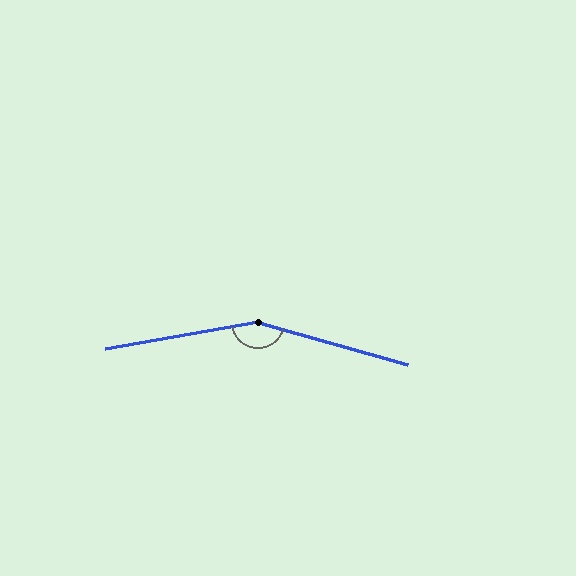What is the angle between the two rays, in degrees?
Approximately 154 degrees.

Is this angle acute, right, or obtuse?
It is obtuse.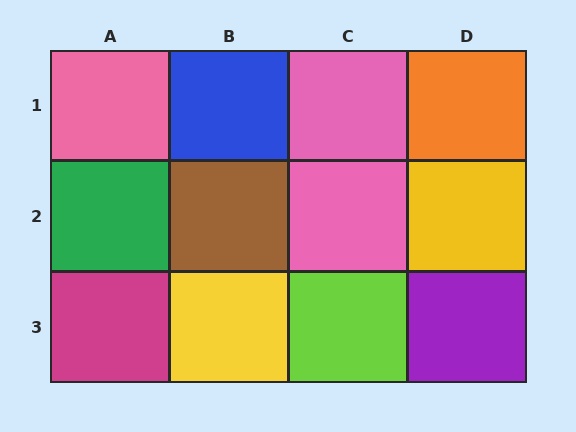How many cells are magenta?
1 cell is magenta.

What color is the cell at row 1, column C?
Pink.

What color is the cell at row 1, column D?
Orange.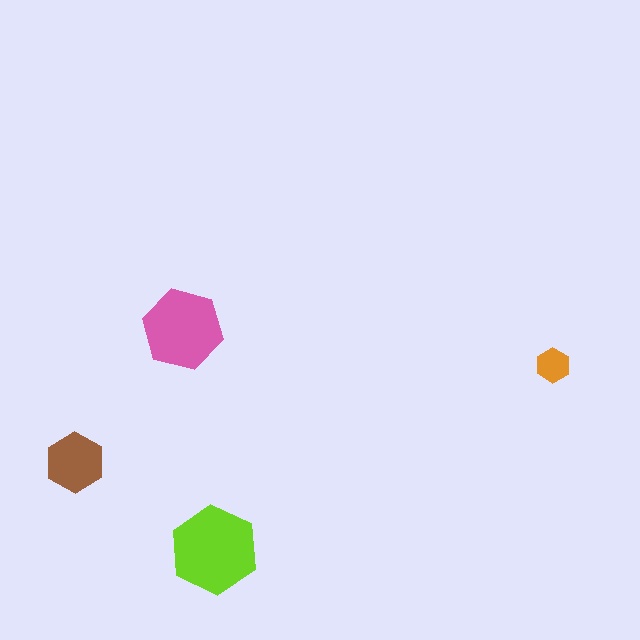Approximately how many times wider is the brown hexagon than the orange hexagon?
About 1.5 times wider.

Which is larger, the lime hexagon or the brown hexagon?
The lime one.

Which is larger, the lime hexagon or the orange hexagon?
The lime one.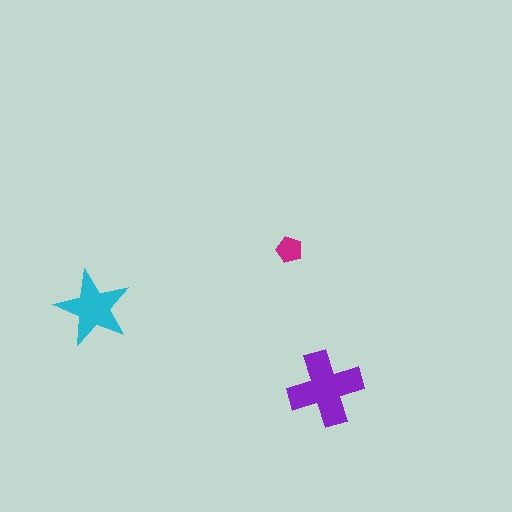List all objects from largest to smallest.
The purple cross, the cyan star, the magenta pentagon.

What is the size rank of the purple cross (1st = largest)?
1st.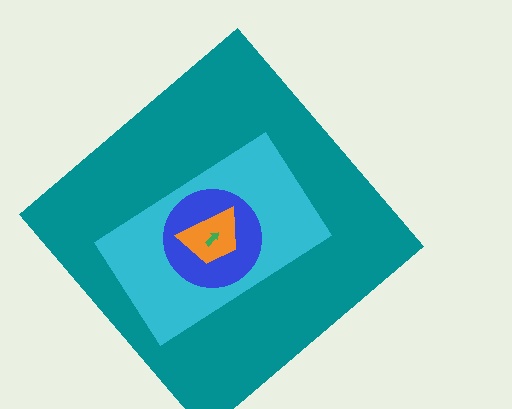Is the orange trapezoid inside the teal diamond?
Yes.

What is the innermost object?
The green arrow.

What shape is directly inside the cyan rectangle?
The blue circle.